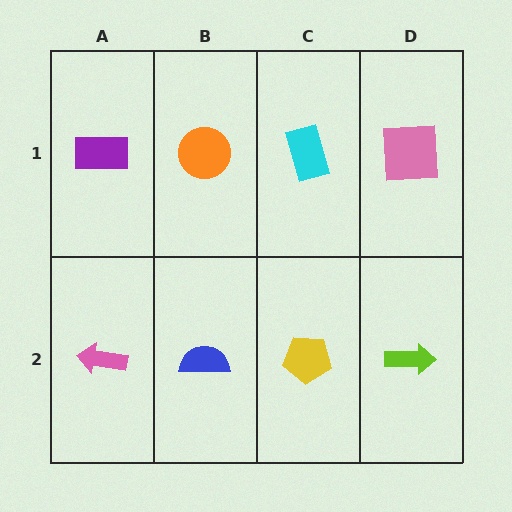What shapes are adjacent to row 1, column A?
A pink arrow (row 2, column A), an orange circle (row 1, column B).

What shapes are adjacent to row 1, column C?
A yellow pentagon (row 2, column C), an orange circle (row 1, column B), a pink square (row 1, column D).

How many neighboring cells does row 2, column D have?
2.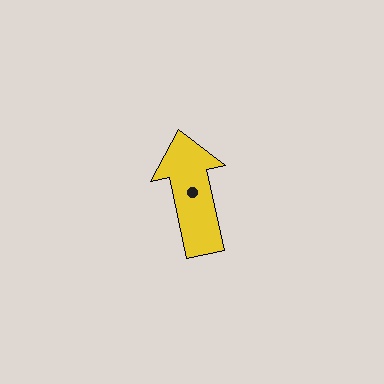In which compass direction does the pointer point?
North.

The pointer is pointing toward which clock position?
Roughly 12 o'clock.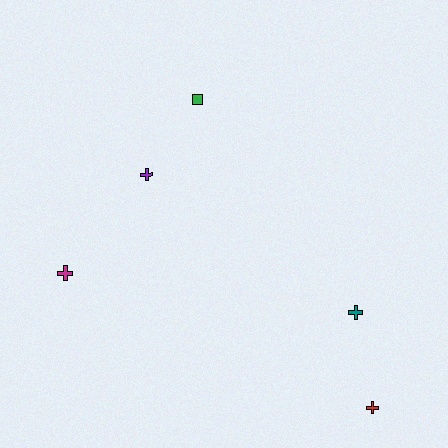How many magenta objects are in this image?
There is 1 magenta object.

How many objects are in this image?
There are 5 objects.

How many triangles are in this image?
There are no triangles.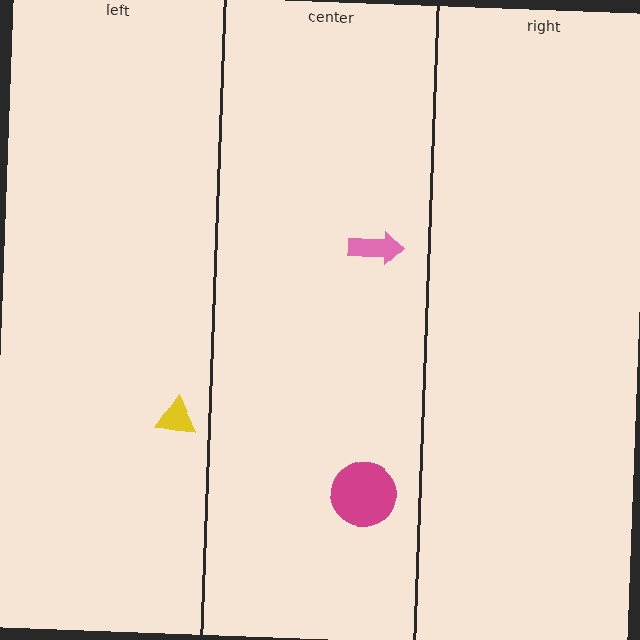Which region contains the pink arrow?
The center region.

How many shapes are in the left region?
1.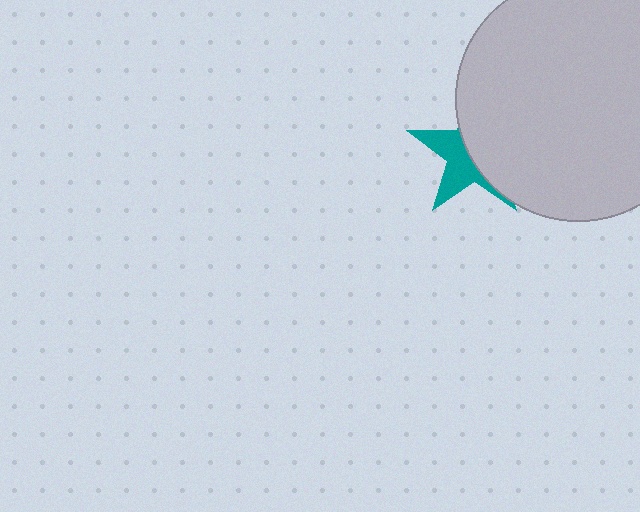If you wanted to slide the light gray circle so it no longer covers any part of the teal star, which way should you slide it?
Slide it right — that is the most direct way to separate the two shapes.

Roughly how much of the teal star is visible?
A small part of it is visible (roughly 43%).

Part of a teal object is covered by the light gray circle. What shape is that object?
It is a star.